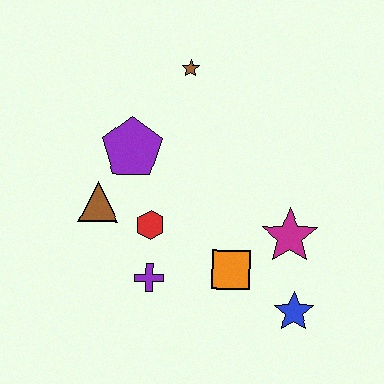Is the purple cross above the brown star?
No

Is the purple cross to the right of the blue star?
No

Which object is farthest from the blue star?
The brown star is farthest from the blue star.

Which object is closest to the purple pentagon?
The brown triangle is closest to the purple pentagon.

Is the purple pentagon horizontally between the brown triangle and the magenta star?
Yes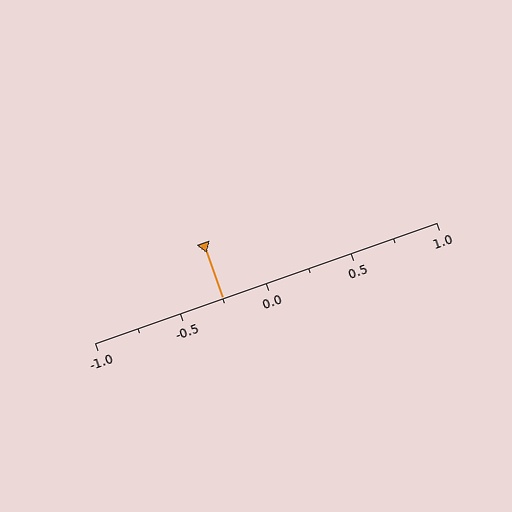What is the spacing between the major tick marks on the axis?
The major ticks are spaced 0.5 apart.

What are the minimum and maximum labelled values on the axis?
The axis runs from -1.0 to 1.0.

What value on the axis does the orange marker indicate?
The marker indicates approximately -0.25.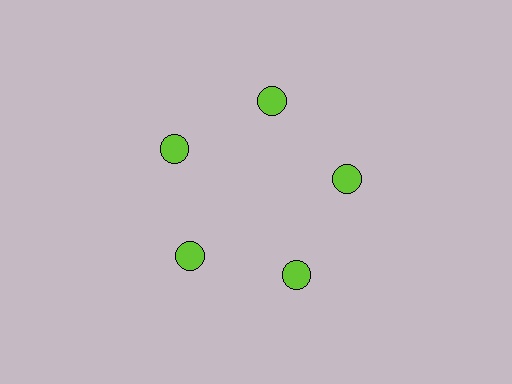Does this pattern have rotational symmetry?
Yes, this pattern has 5-fold rotational symmetry. It looks the same after rotating 72 degrees around the center.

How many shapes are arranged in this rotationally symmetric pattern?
There are 5 shapes, arranged in 5 groups of 1.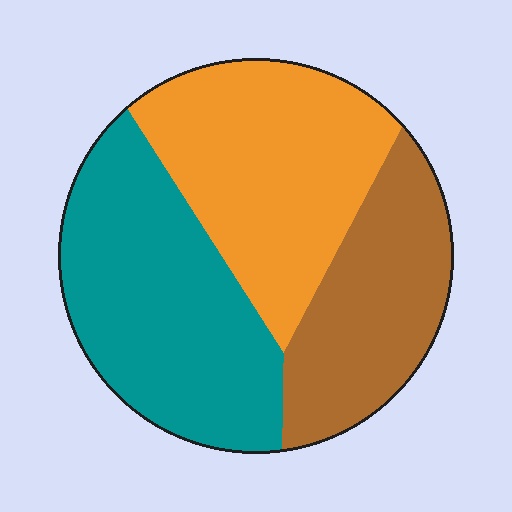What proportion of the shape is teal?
Teal covers about 40% of the shape.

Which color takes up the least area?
Brown, at roughly 25%.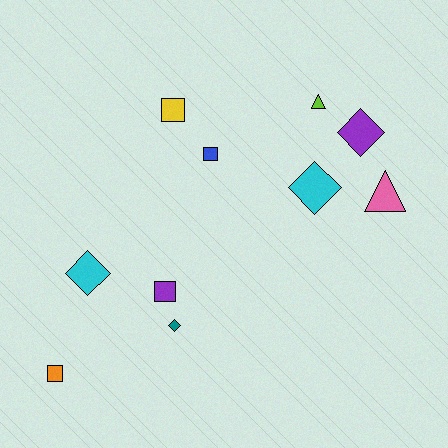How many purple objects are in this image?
There are 2 purple objects.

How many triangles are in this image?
There are 2 triangles.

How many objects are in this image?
There are 10 objects.